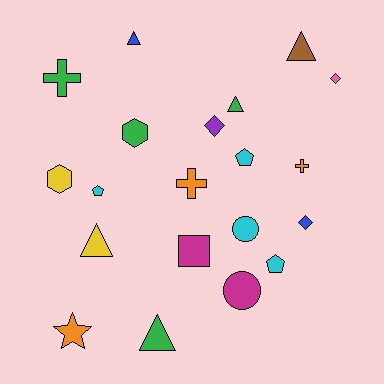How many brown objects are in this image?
There is 1 brown object.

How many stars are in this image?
There is 1 star.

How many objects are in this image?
There are 20 objects.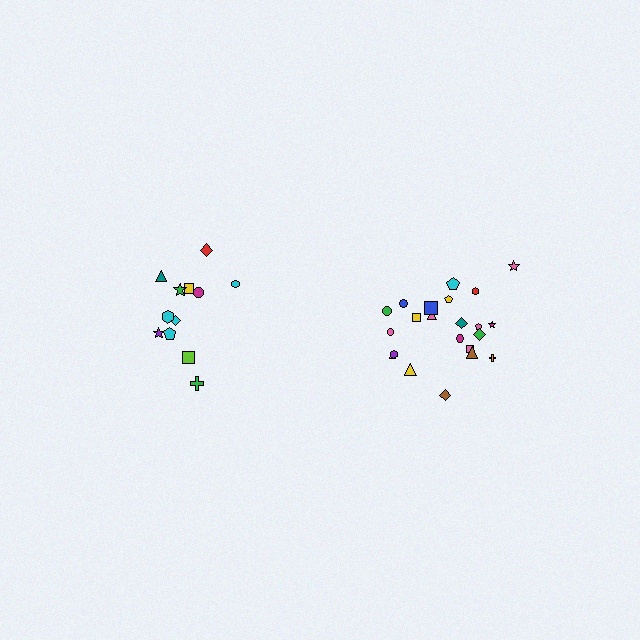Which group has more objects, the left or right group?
The right group.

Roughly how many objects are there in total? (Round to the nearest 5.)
Roughly 35 objects in total.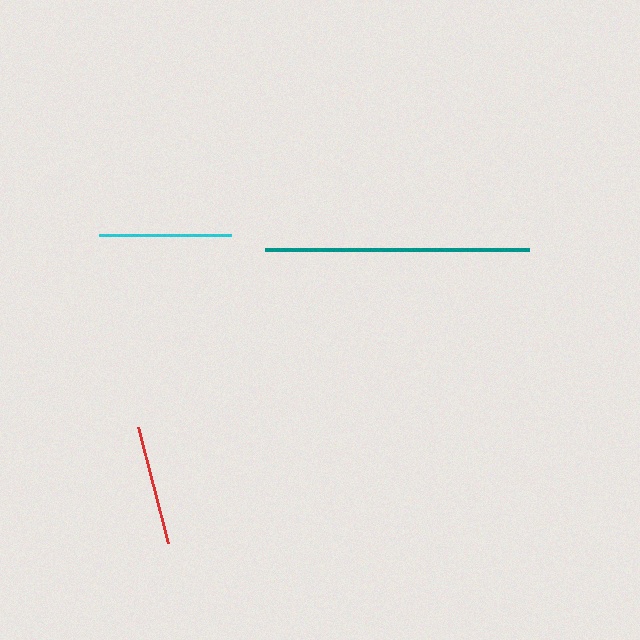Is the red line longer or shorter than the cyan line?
The cyan line is longer than the red line.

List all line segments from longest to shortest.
From longest to shortest: teal, cyan, red.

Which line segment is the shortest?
The red line is the shortest at approximately 119 pixels.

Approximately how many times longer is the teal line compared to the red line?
The teal line is approximately 2.2 times the length of the red line.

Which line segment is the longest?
The teal line is the longest at approximately 264 pixels.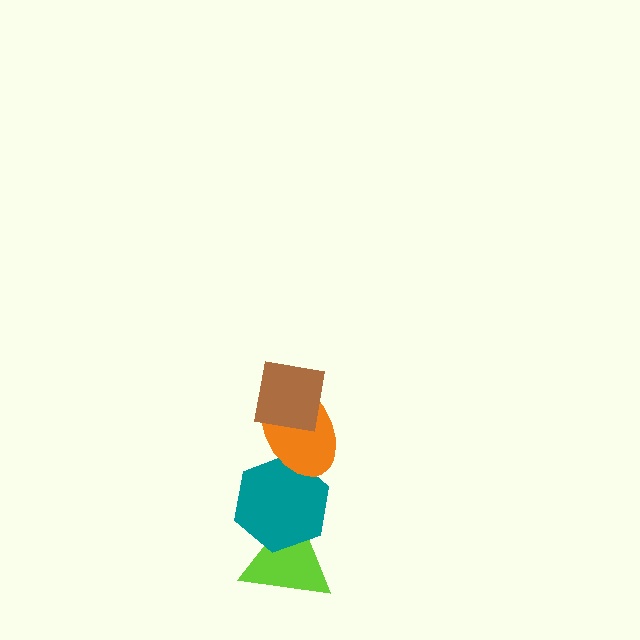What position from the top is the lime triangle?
The lime triangle is 4th from the top.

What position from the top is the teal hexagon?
The teal hexagon is 3rd from the top.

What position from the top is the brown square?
The brown square is 1st from the top.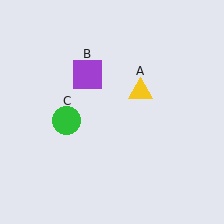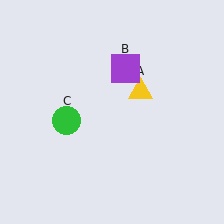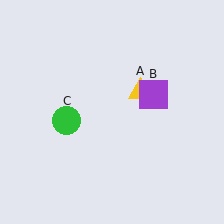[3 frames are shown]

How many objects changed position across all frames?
1 object changed position: purple square (object B).